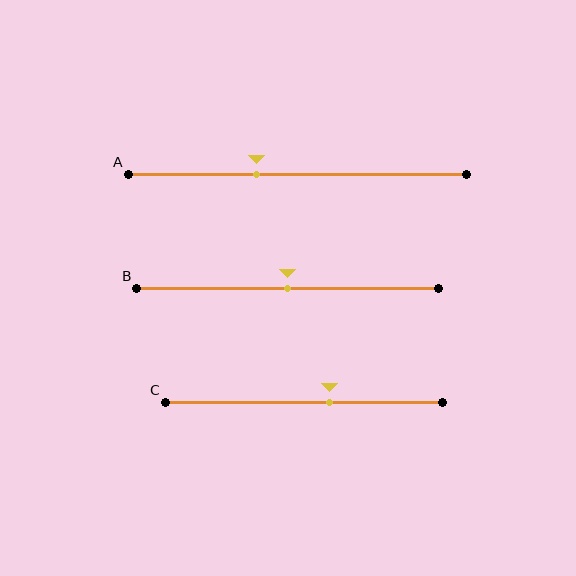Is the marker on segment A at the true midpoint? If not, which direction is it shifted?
No, the marker on segment A is shifted to the left by about 12% of the segment length.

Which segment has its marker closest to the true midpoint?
Segment B has its marker closest to the true midpoint.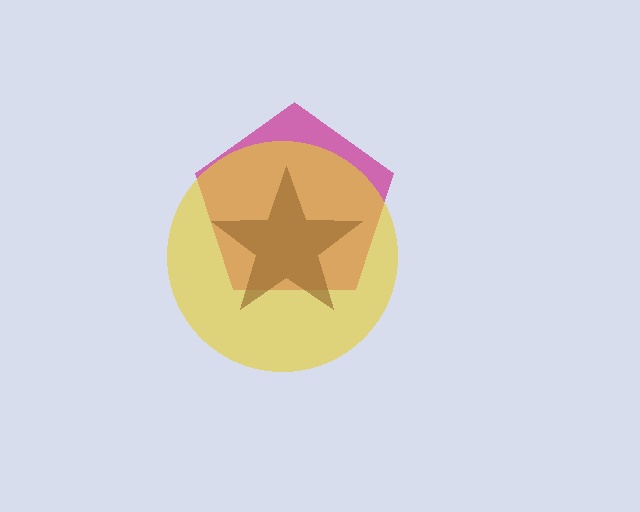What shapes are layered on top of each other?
The layered shapes are: a magenta pentagon, a yellow circle, a brown star.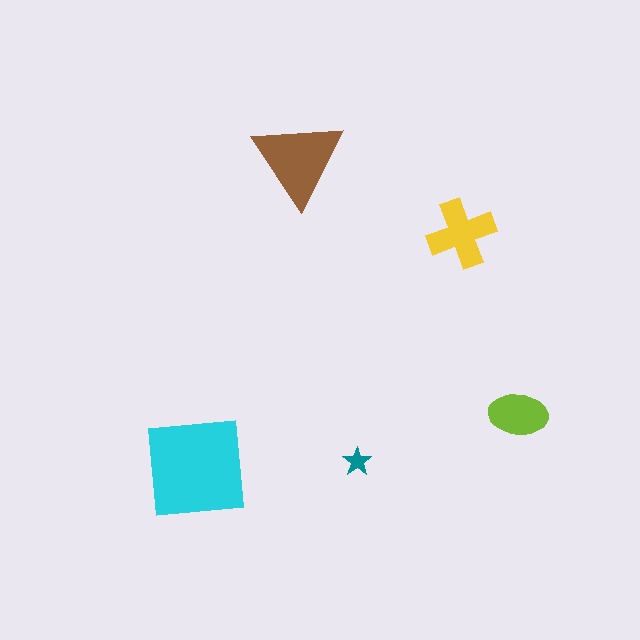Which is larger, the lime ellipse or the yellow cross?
The yellow cross.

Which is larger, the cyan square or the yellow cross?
The cyan square.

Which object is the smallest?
The teal star.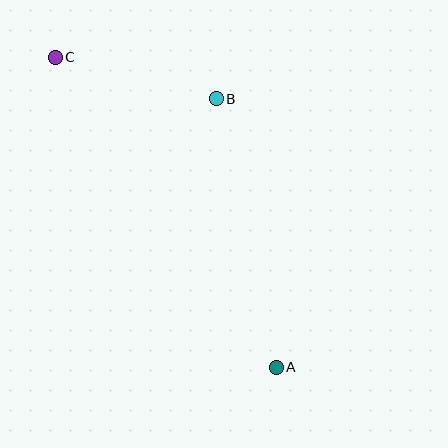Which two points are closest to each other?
Points B and C are closest to each other.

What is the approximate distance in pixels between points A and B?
The distance between A and B is approximately 275 pixels.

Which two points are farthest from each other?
Points A and C are farthest from each other.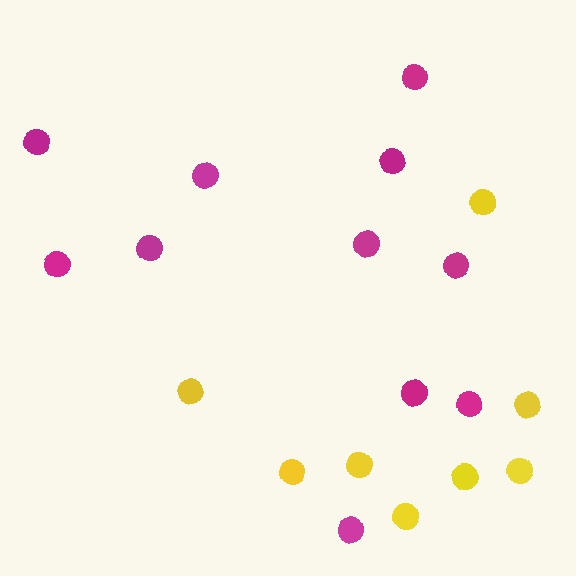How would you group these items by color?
There are 2 groups: one group of yellow circles (8) and one group of magenta circles (11).